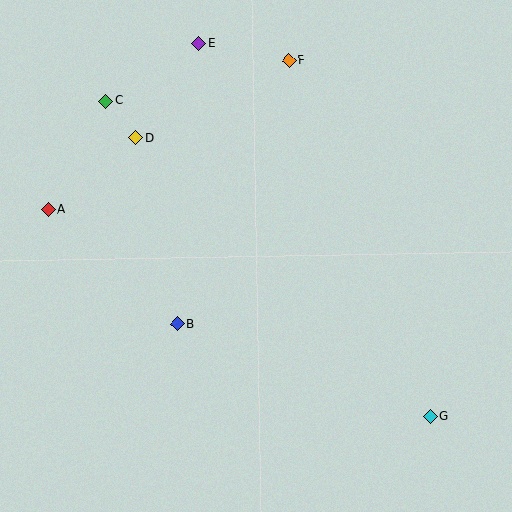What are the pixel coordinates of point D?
Point D is at (136, 138).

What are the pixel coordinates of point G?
Point G is at (430, 416).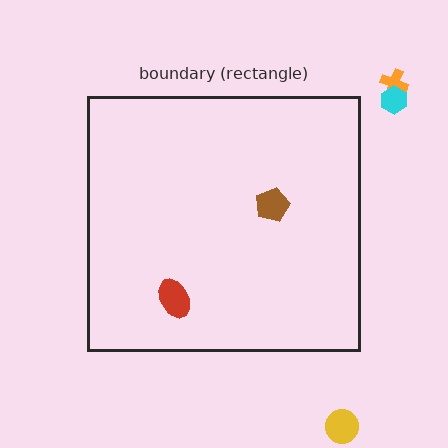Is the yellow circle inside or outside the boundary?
Outside.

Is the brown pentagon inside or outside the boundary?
Inside.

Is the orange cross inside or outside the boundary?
Outside.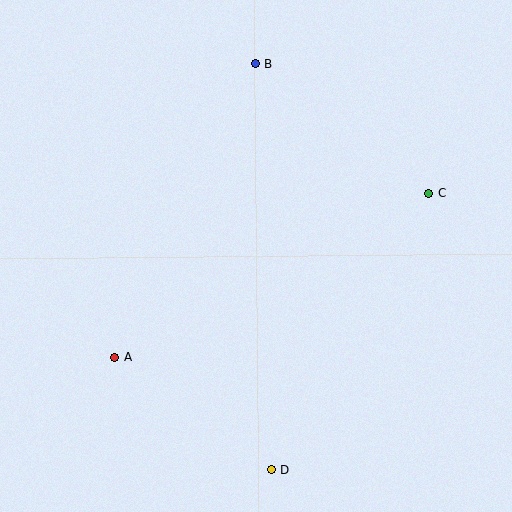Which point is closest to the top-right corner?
Point C is closest to the top-right corner.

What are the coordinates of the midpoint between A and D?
The midpoint between A and D is at (193, 413).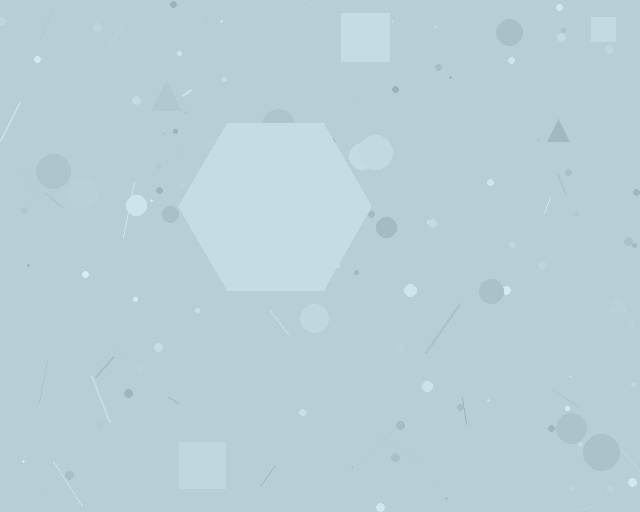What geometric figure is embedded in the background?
A hexagon is embedded in the background.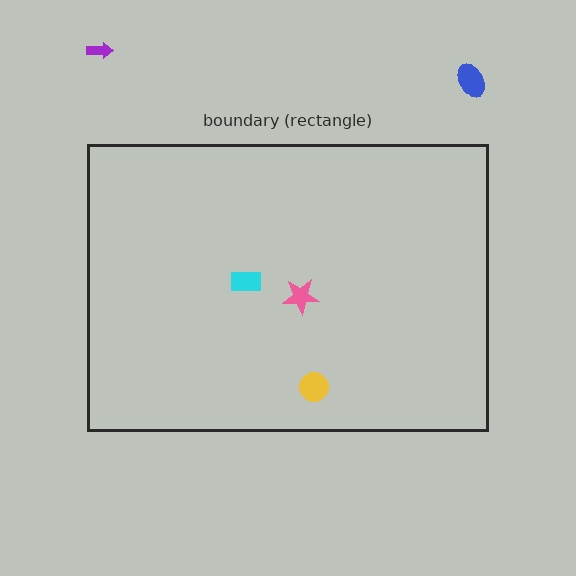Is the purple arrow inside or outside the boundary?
Outside.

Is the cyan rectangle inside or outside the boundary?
Inside.